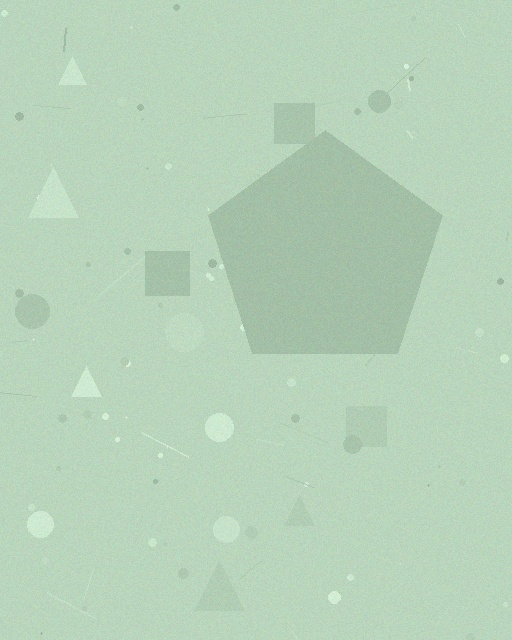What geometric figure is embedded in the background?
A pentagon is embedded in the background.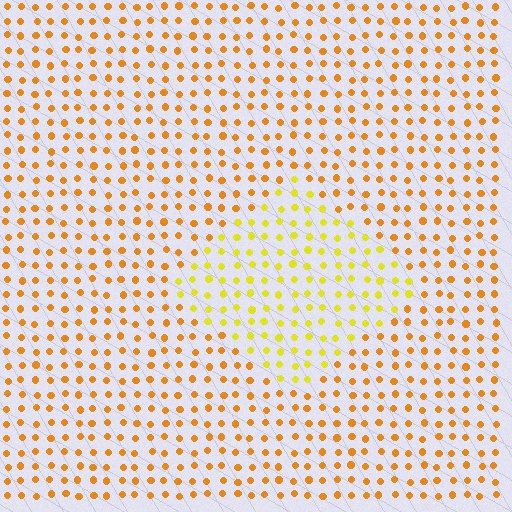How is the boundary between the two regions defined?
The boundary is defined purely by a slight shift in hue (about 29 degrees). Spacing, size, and orientation are identical on both sides.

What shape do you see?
I see a diamond.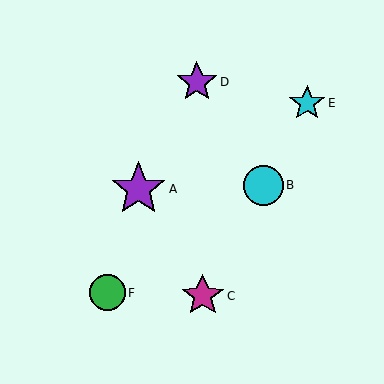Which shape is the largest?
The purple star (labeled A) is the largest.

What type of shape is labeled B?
Shape B is a cyan circle.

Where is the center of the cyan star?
The center of the cyan star is at (307, 103).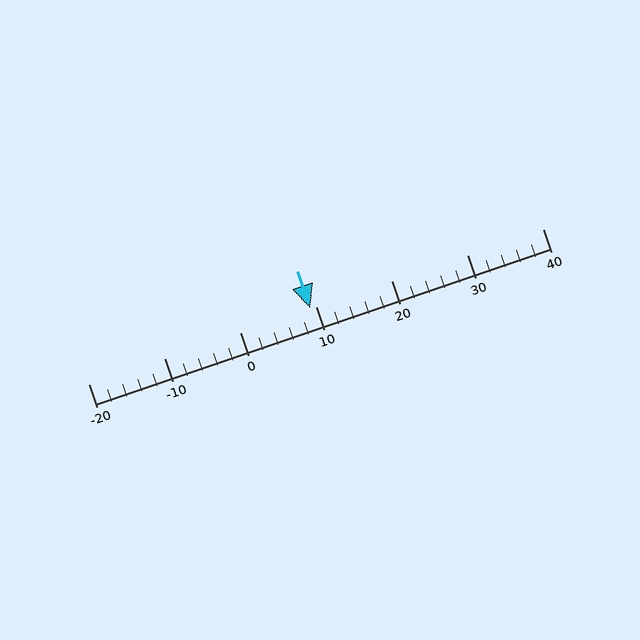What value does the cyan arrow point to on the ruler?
The cyan arrow points to approximately 9.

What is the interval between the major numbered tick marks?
The major tick marks are spaced 10 units apart.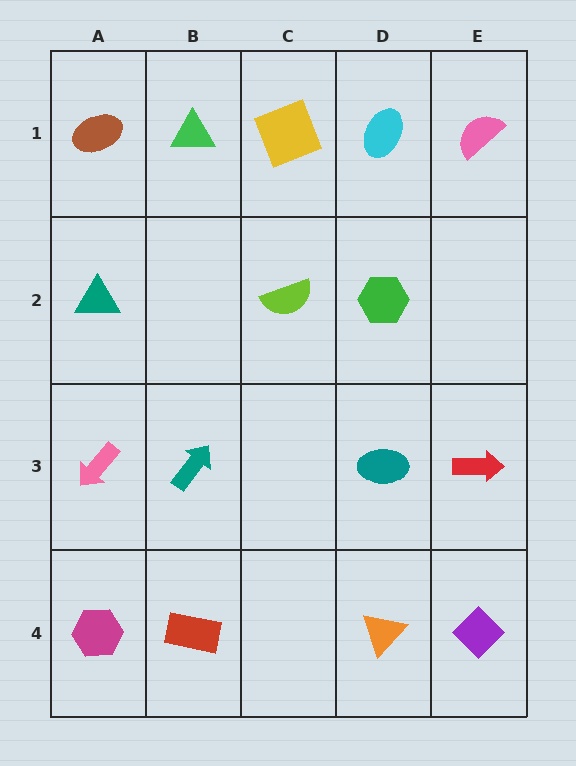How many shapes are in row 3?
4 shapes.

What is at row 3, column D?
A teal ellipse.